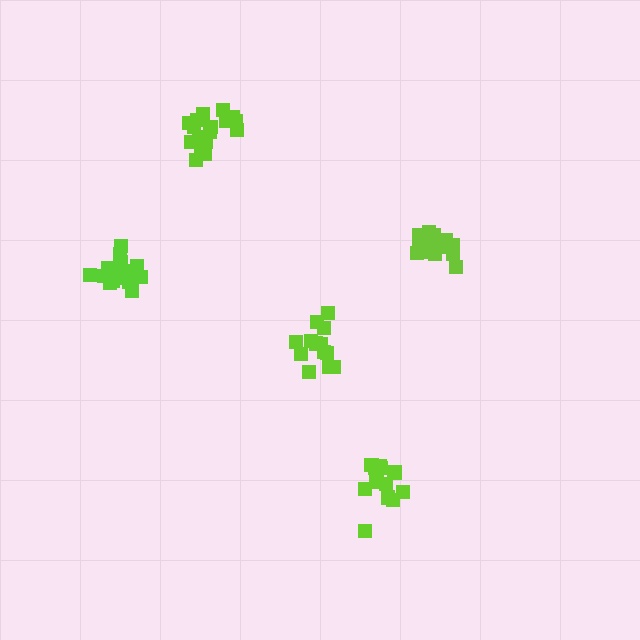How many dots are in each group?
Group 1: 17 dots, Group 2: 18 dots, Group 3: 17 dots, Group 4: 14 dots, Group 5: 14 dots (80 total).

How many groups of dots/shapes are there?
There are 5 groups.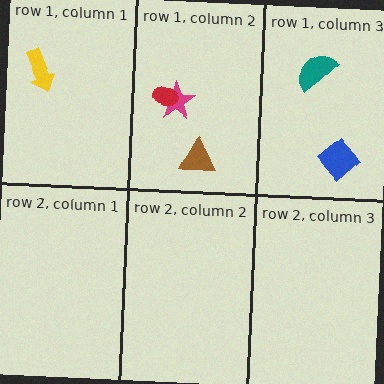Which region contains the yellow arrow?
The row 1, column 1 region.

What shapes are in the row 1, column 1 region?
The yellow arrow.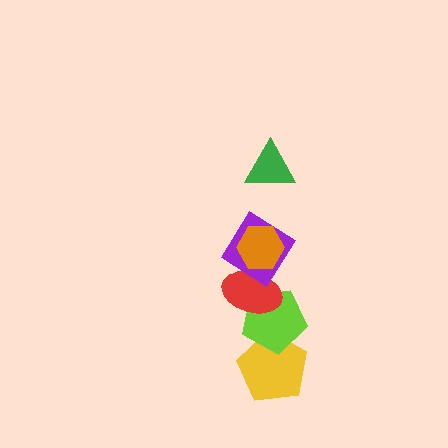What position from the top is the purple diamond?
The purple diamond is 3rd from the top.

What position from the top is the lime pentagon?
The lime pentagon is 5th from the top.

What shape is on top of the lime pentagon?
The red ellipse is on top of the lime pentagon.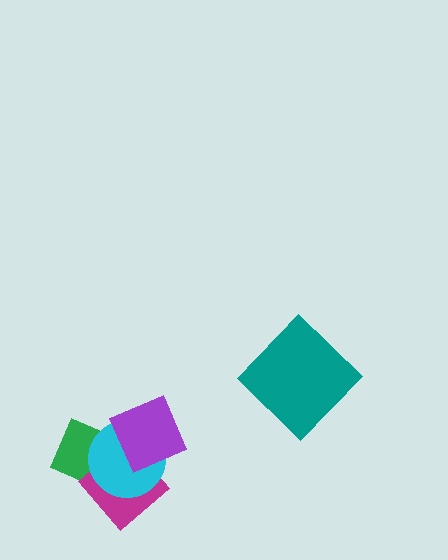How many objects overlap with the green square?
2 objects overlap with the green square.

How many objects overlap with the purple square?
1 object overlaps with the purple square.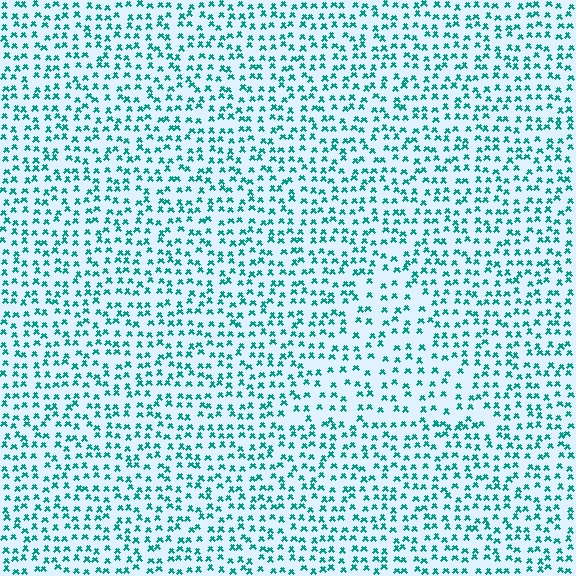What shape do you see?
I see a triangle.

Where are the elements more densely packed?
The elements are more densely packed outside the triangle boundary.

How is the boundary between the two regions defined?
The boundary is defined by a change in element density (approximately 1.5x ratio). All elements are the same color, size, and shape.